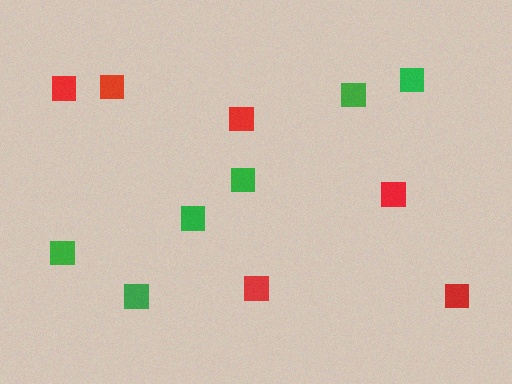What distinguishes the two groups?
There are 2 groups: one group of red squares (6) and one group of green squares (6).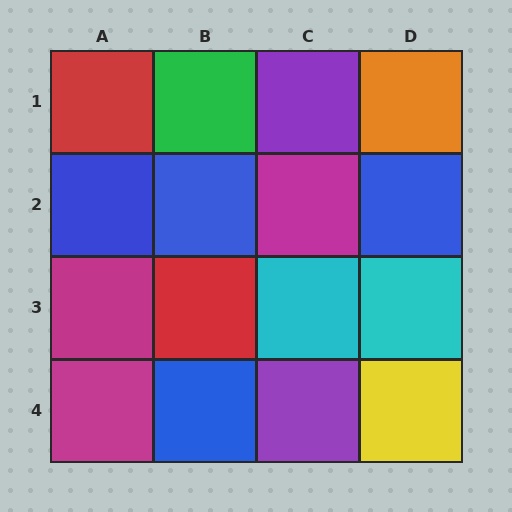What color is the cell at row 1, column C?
Purple.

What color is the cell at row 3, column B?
Red.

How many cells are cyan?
2 cells are cyan.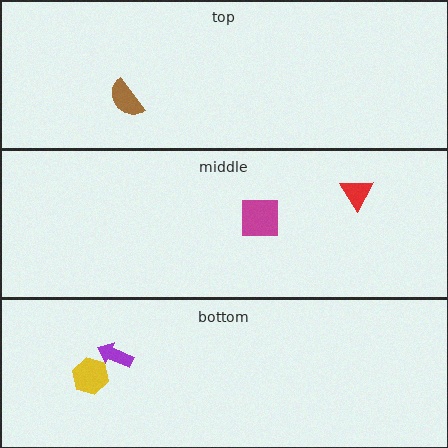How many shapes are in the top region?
1.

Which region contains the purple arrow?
The bottom region.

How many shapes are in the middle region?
2.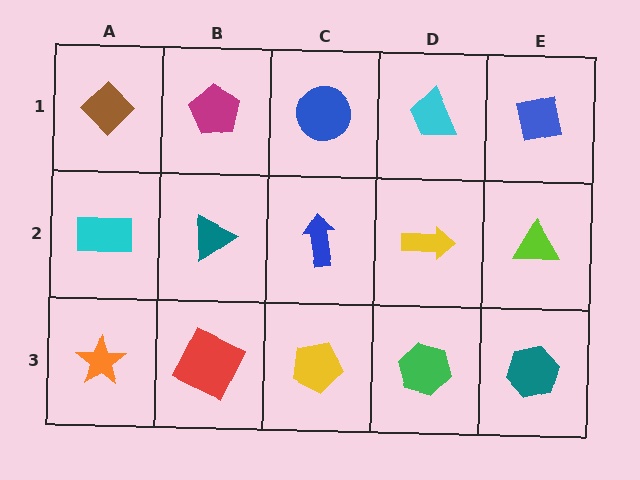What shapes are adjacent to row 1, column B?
A teal triangle (row 2, column B), a brown diamond (row 1, column A), a blue circle (row 1, column C).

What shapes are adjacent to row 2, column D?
A cyan trapezoid (row 1, column D), a green hexagon (row 3, column D), a blue arrow (row 2, column C), a lime triangle (row 2, column E).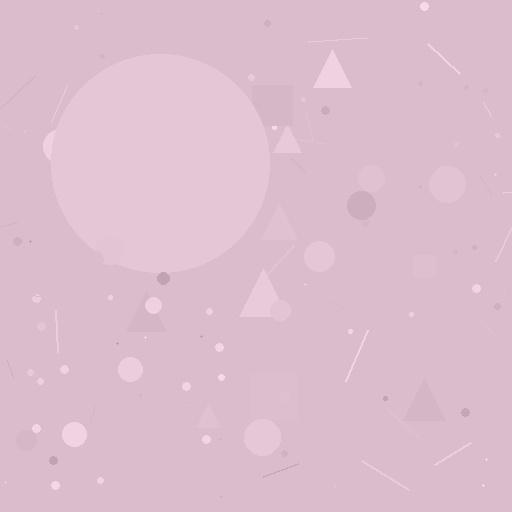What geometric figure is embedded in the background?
A circle is embedded in the background.